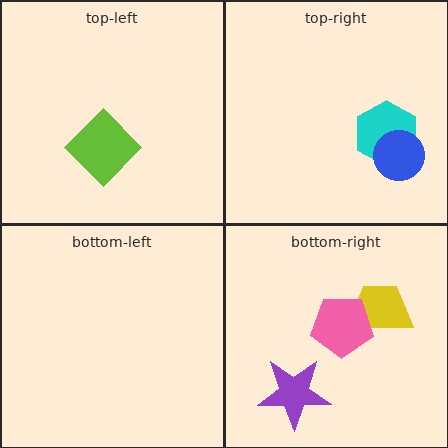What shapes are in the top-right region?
The cyan hexagon, the blue circle.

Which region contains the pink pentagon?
The bottom-right region.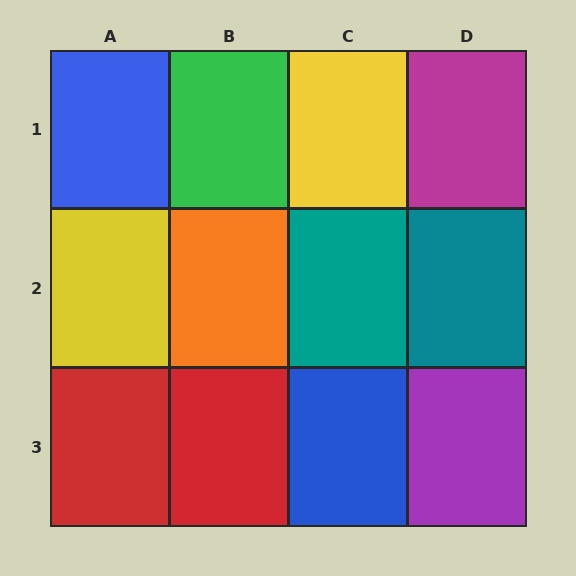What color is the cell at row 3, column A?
Red.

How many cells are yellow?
2 cells are yellow.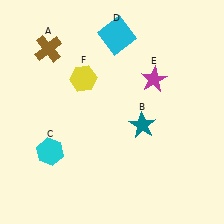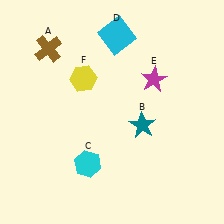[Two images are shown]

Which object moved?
The cyan hexagon (C) moved right.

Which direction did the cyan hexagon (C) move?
The cyan hexagon (C) moved right.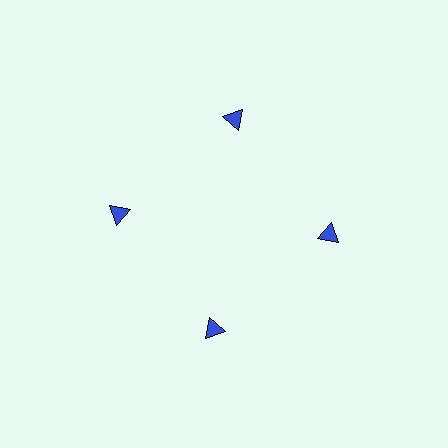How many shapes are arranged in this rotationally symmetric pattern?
There are 4 shapes, arranged in 4 groups of 1.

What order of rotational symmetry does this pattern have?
This pattern has 4-fold rotational symmetry.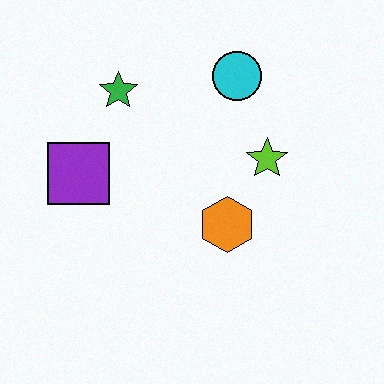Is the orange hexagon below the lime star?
Yes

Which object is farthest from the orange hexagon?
The green star is farthest from the orange hexagon.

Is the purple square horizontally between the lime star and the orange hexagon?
No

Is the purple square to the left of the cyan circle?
Yes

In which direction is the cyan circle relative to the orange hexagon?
The cyan circle is above the orange hexagon.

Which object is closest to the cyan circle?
The lime star is closest to the cyan circle.